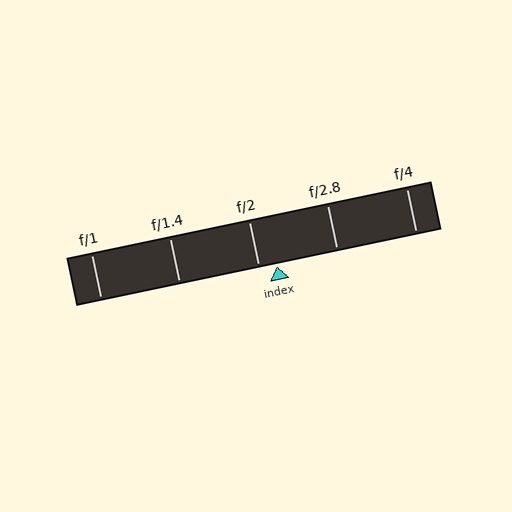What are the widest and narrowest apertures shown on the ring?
The widest aperture shown is f/1 and the narrowest is f/4.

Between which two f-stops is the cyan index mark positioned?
The index mark is between f/2 and f/2.8.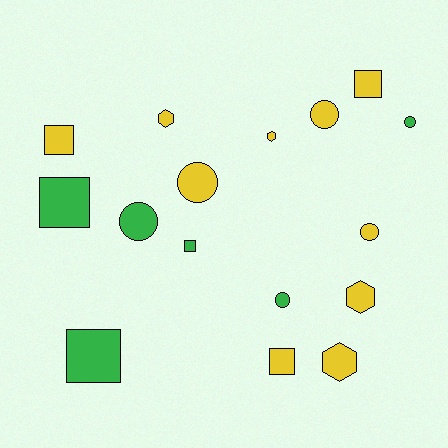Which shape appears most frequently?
Circle, with 6 objects.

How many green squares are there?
There are 3 green squares.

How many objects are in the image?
There are 16 objects.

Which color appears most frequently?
Yellow, with 10 objects.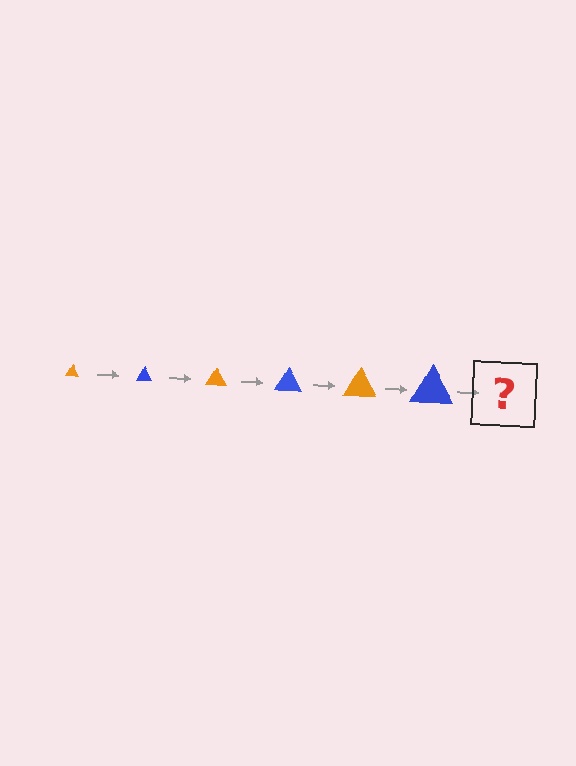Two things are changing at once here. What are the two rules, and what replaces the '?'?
The two rules are that the triangle grows larger each step and the color cycles through orange and blue. The '?' should be an orange triangle, larger than the previous one.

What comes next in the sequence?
The next element should be an orange triangle, larger than the previous one.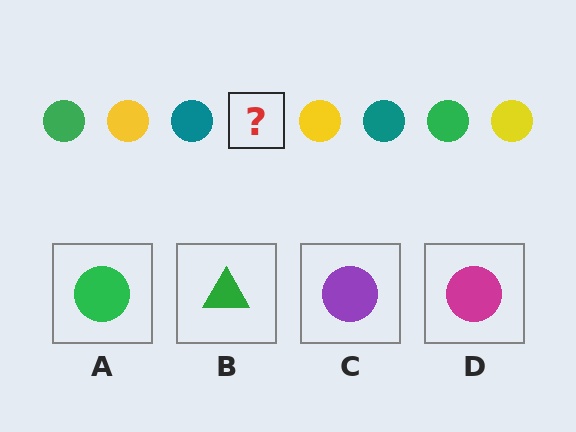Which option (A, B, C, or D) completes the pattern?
A.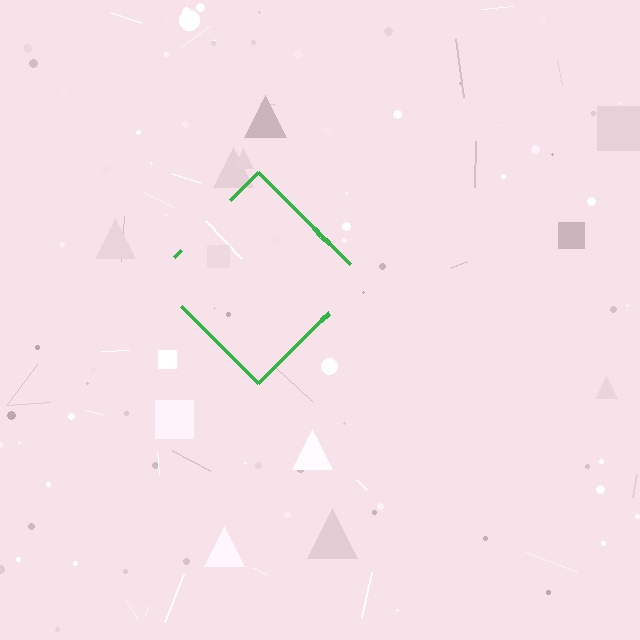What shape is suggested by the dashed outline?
The dashed outline suggests a diamond.